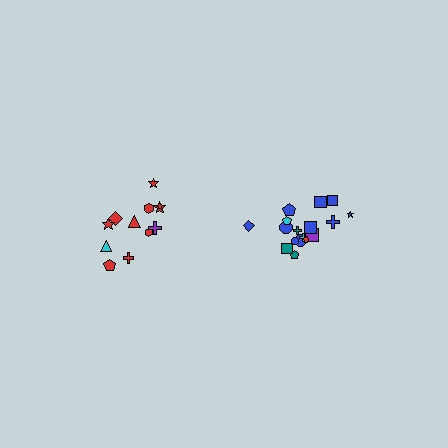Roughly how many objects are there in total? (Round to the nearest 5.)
Roughly 30 objects in total.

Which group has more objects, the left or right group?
The right group.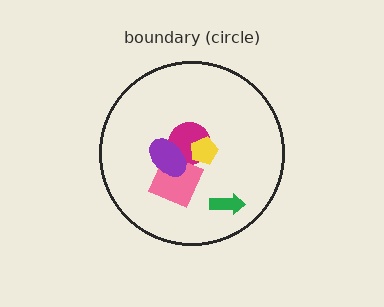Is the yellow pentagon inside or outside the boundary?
Inside.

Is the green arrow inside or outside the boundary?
Inside.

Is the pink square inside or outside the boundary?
Inside.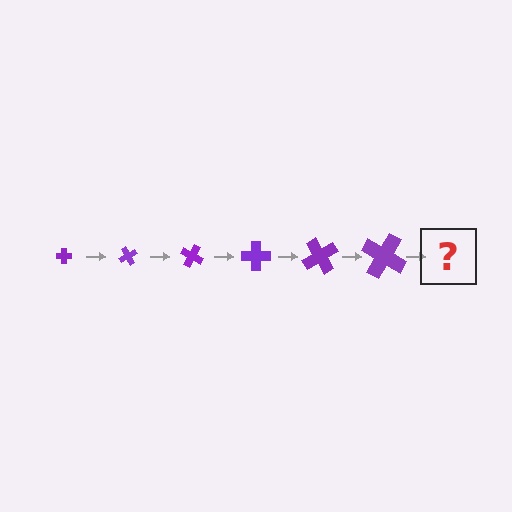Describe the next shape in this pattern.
It should be a cross, larger than the previous one and rotated 360 degrees from the start.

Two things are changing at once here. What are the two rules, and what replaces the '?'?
The two rules are that the cross grows larger each step and it rotates 60 degrees each step. The '?' should be a cross, larger than the previous one and rotated 360 degrees from the start.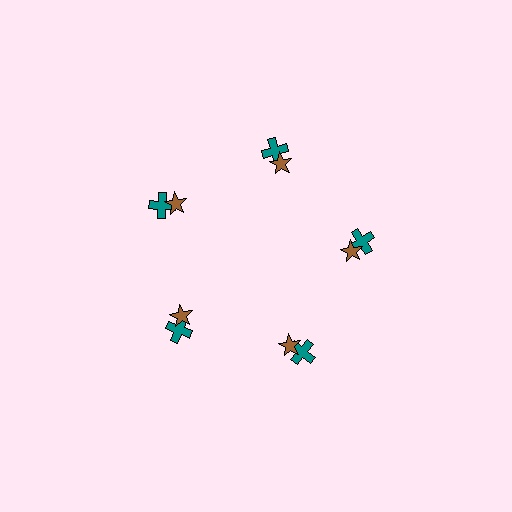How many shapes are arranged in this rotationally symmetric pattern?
There are 10 shapes, arranged in 5 groups of 2.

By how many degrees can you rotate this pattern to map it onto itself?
The pattern maps onto itself every 72 degrees of rotation.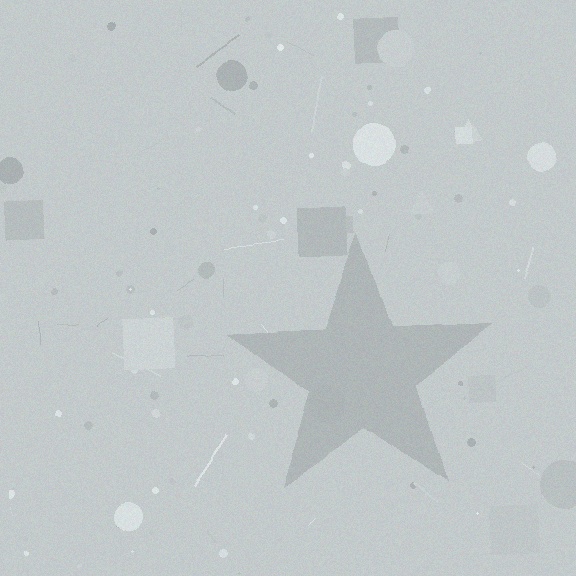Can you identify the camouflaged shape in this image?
The camouflaged shape is a star.